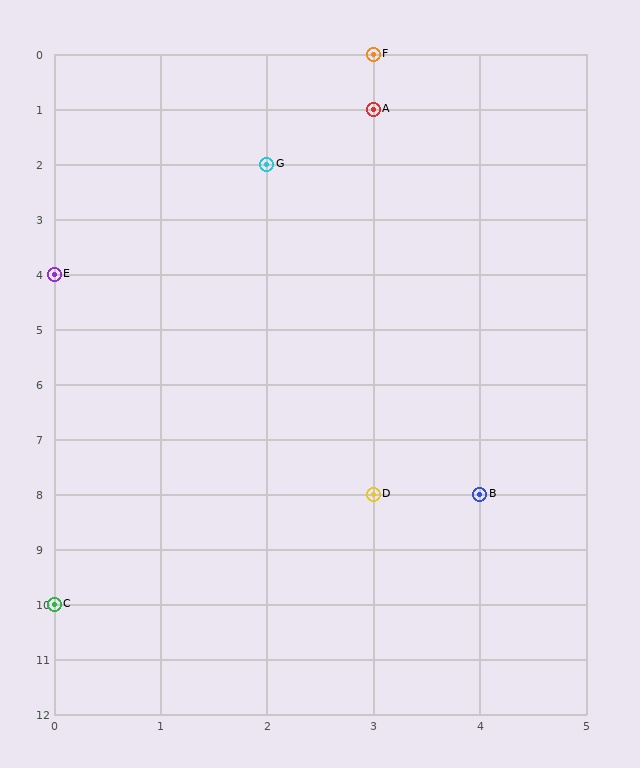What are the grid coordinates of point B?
Point B is at grid coordinates (4, 8).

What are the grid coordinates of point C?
Point C is at grid coordinates (0, 10).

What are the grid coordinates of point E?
Point E is at grid coordinates (0, 4).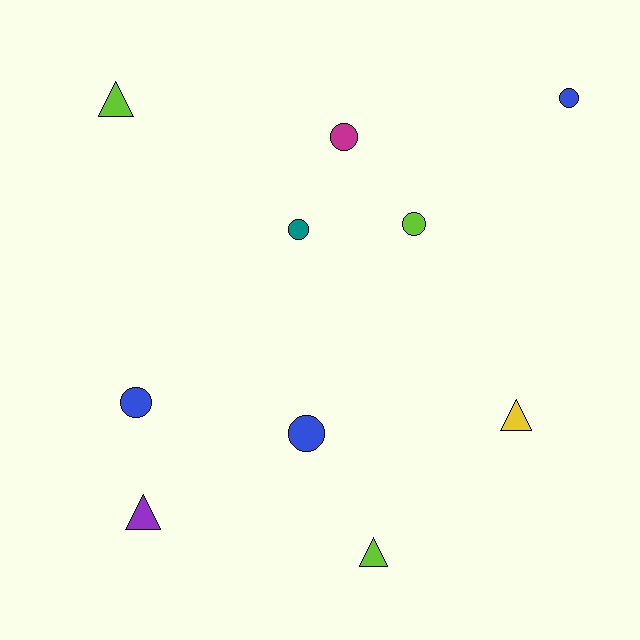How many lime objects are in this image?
There are 3 lime objects.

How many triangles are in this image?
There are 4 triangles.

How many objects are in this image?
There are 10 objects.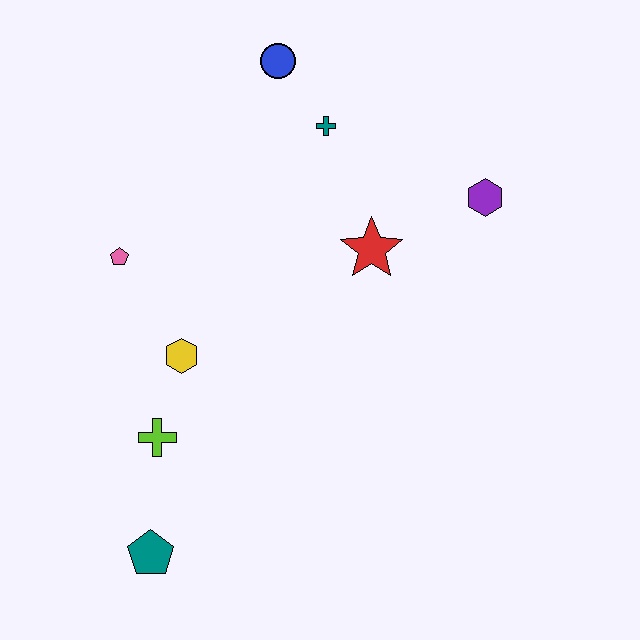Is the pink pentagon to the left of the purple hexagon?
Yes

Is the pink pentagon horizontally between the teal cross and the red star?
No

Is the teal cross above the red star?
Yes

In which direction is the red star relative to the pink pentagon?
The red star is to the right of the pink pentagon.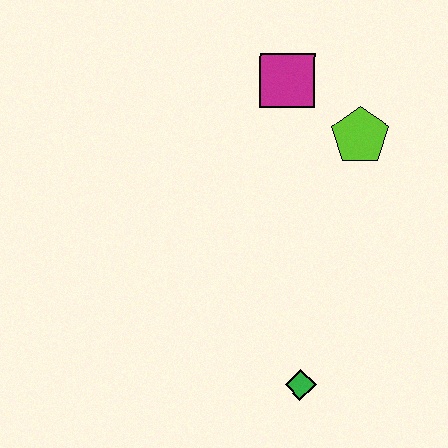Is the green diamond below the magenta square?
Yes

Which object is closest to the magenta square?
The lime pentagon is closest to the magenta square.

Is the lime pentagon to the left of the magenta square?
No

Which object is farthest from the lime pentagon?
The green diamond is farthest from the lime pentagon.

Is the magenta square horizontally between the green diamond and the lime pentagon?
No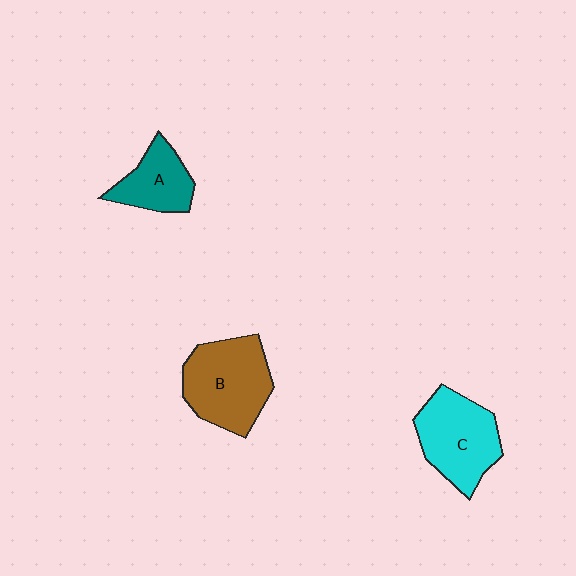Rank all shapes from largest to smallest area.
From largest to smallest: B (brown), C (cyan), A (teal).